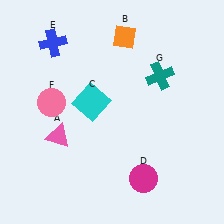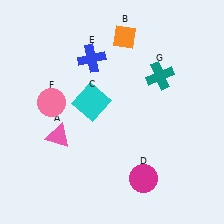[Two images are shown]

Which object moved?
The blue cross (E) moved right.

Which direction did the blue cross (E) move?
The blue cross (E) moved right.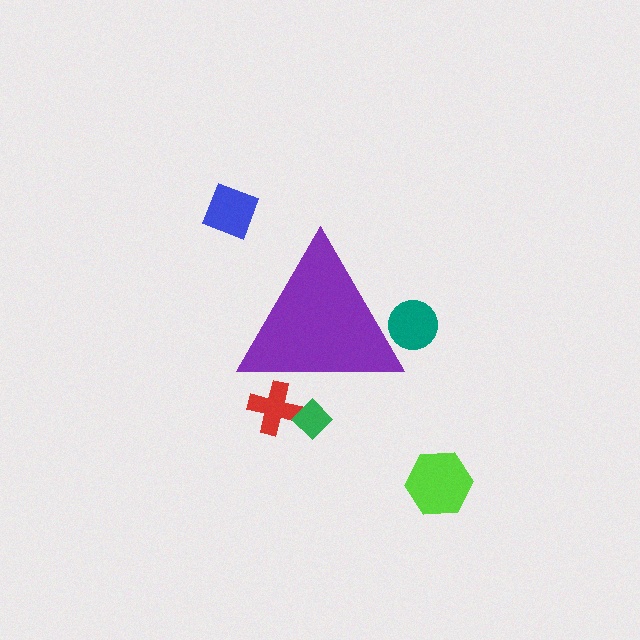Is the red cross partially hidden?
Yes, the red cross is partially hidden behind the purple triangle.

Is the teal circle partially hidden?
Yes, the teal circle is partially hidden behind the purple triangle.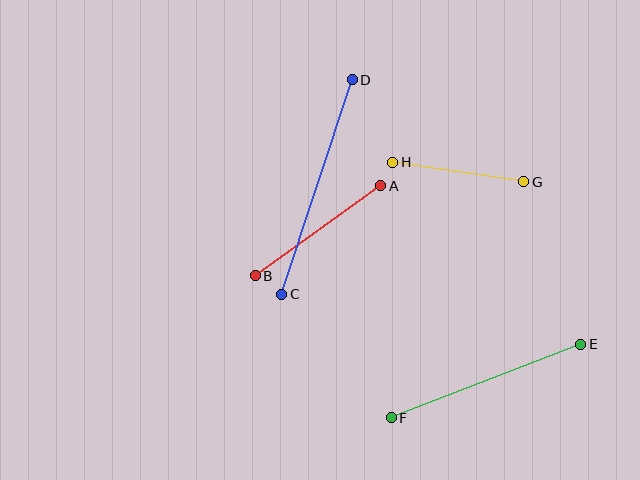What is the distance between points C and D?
The distance is approximately 226 pixels.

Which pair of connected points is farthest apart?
Points C and D are farthest apart.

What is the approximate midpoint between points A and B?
The midpoint is at approximately (318, 231) pixels.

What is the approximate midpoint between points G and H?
The midpoint is at approximately (458, 172) pixels.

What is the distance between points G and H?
The distance is approximately 132 pixels.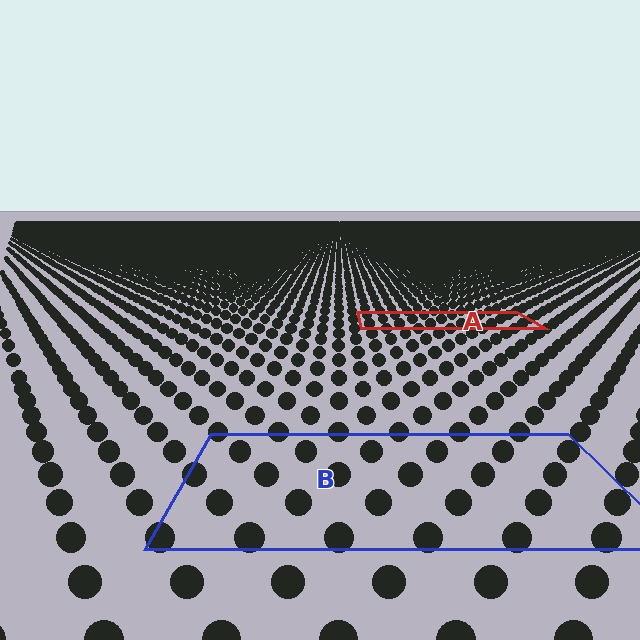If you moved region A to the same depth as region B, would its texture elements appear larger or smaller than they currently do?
They would appear larger. At a closer depth, the same texture elements are projected at a bigger on-screen size.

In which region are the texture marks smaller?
The texture marks are smaller in region A, because it is farther away.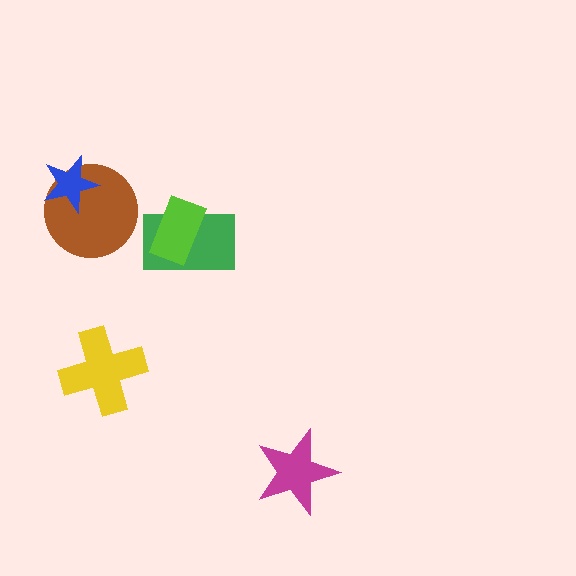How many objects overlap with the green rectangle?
1 object overlaps with the green rectangle.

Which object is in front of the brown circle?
The blue star is in front of the brown circle.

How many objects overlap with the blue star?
1 object overlaps with the blue star.